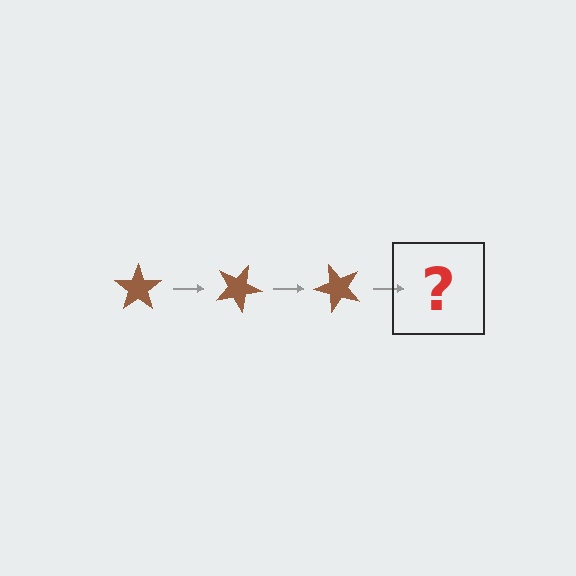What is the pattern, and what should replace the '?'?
The pattern is that the star rotates 25 degrees each step. The '?' should be a brown star rotated 75 degrees.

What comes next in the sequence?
The next element should be a brown star rotated 75 degrees.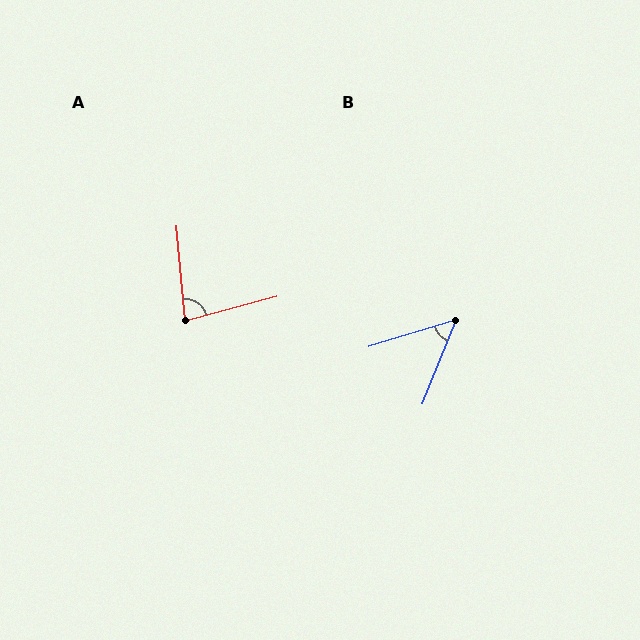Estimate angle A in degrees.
Approximately 80 degrees.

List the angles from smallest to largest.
B (51°), A (80°).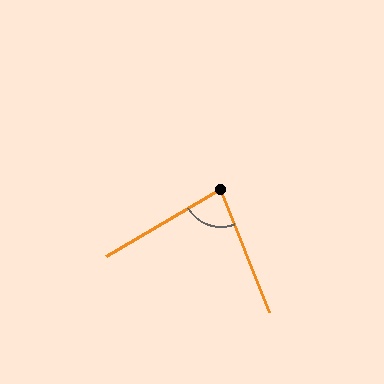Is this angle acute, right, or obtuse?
It is acute.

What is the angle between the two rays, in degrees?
Approximately 81 degrees.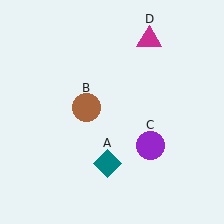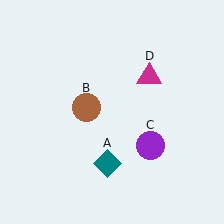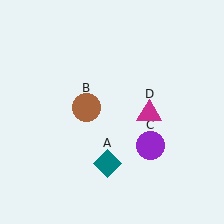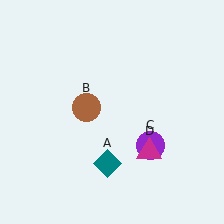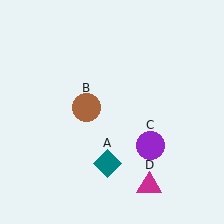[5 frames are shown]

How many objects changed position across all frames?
1 object changed position: magenta triangle (object D).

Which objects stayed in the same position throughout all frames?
Teal diamond (object A) and brown circle (object B) and purple circle (object C) remained stationary.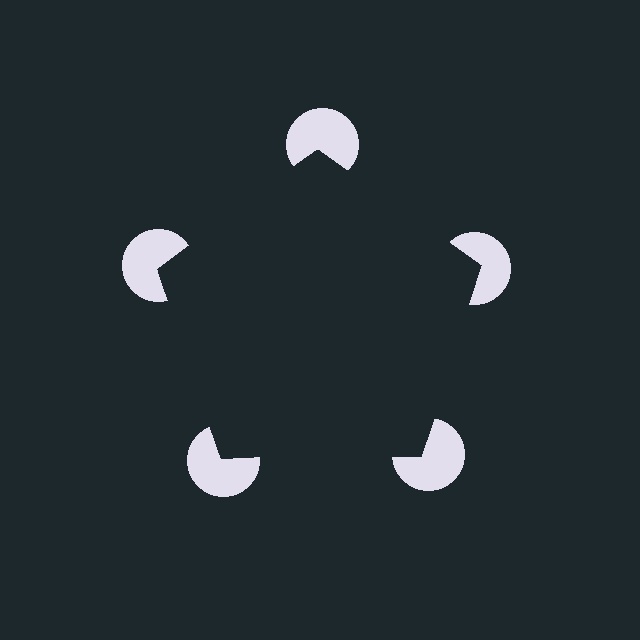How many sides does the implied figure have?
5 sides.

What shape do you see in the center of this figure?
An illusory pentagon — its edges are inferred from the aligned wedge cuts in the pac-man discs, not physically drawn.